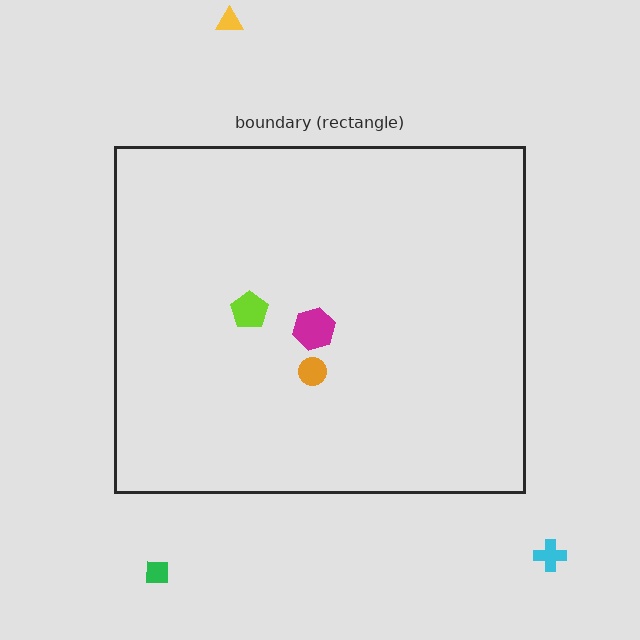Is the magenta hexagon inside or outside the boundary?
Inside.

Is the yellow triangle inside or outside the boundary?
Outside.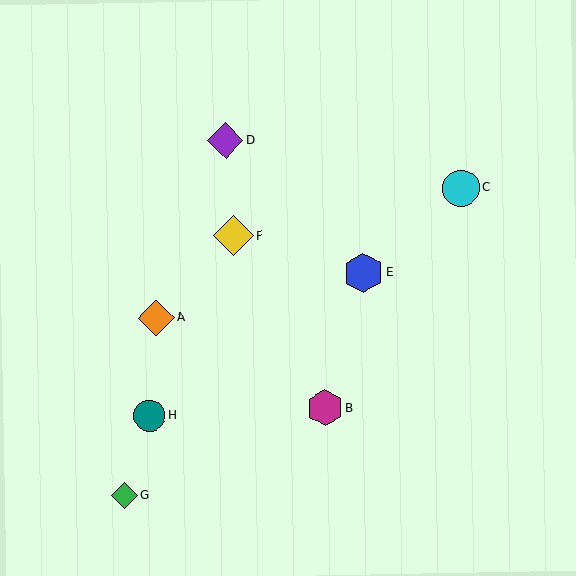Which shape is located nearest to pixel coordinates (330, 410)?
The magenta hexagon (labeled B) at (325, 408) is nearest to that location.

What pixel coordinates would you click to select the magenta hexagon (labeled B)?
Click at (325, 408) to select the magenta hexagon B.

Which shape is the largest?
The yellow diamond (labeled F) is the largest.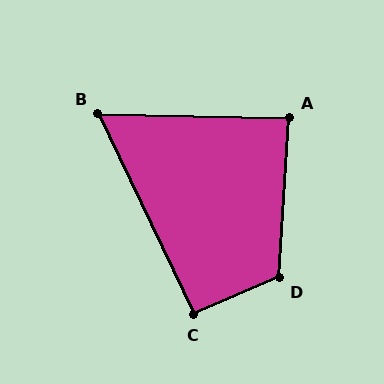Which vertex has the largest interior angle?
D, at approximately 117 degrees.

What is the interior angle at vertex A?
Approximately 88 degrees (approximately right).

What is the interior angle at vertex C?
Approximately 92 degrees (approximately right).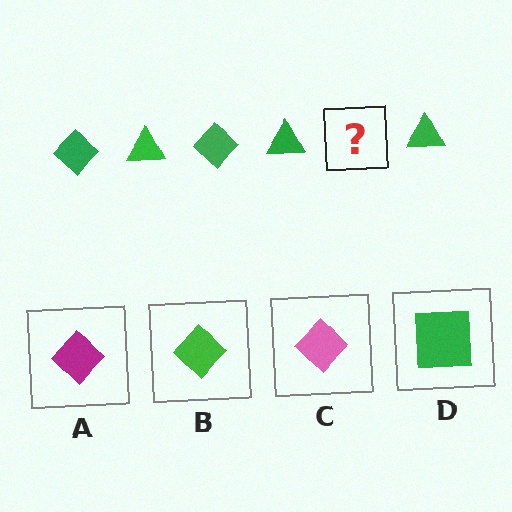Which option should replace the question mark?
Option B.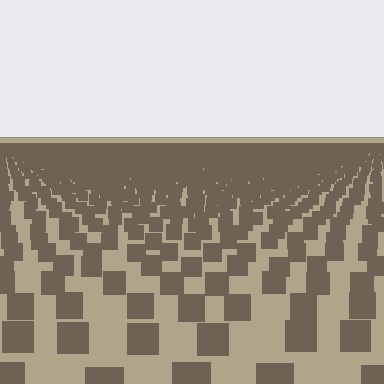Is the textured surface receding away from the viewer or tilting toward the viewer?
The surface is receding away from the viewer. Texture elements get smaller and denser toward the top.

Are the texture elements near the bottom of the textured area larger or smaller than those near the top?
Larger. Near the bottom, elements are closer to the viewer and appear at a bigger on-screen size.